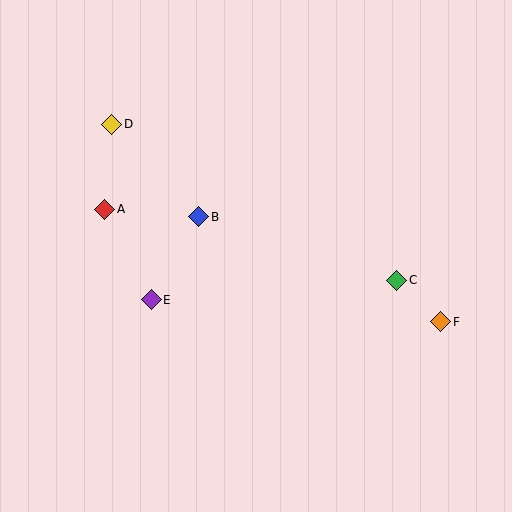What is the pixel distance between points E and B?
The distance between E and B is 95 pixels.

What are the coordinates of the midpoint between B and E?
The midpoint between B and E is at (175, 258).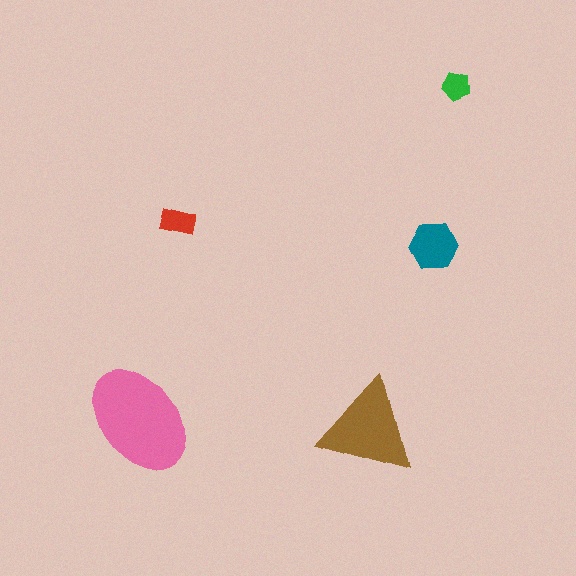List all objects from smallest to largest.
The green pentagon, the red rectangle, the teal hexagon, the brown triangle, the pink ellipse.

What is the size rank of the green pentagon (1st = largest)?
5th.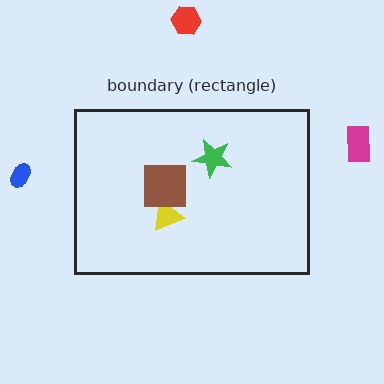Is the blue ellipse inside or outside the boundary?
Outside.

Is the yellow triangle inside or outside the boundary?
Inside.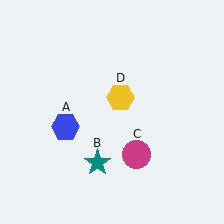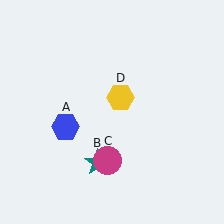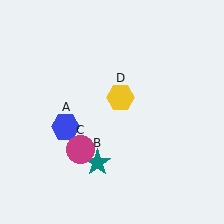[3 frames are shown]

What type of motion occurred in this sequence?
The magenta circle (object C) rotated clockwise around the center of the scene.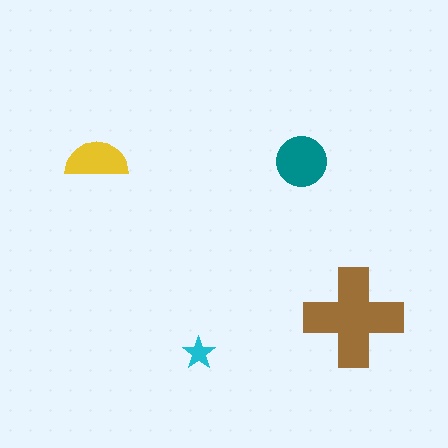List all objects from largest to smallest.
The brown cross, the teal circle, the yellow semicircle, the cyan star.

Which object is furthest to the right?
The brown cross is rightmost.